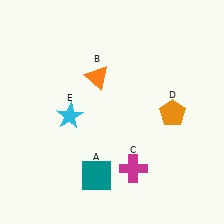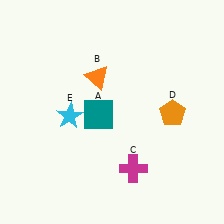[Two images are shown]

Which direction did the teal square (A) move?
The teal square (A) moved up.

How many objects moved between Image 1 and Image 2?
1 object moved between the two images.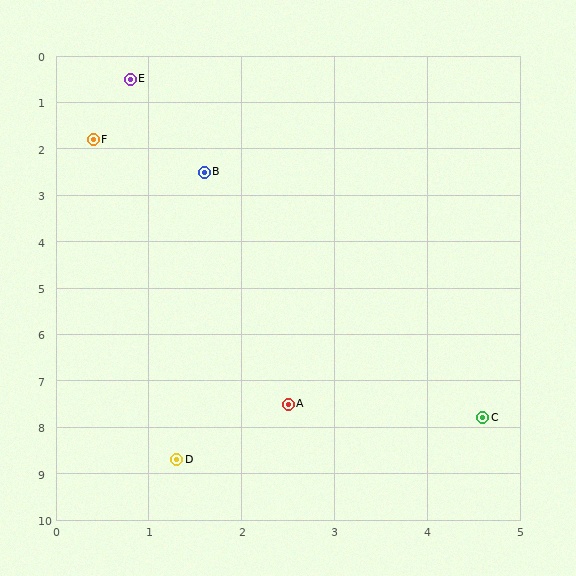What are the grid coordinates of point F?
Point F is at approximately (0.4, 1.8).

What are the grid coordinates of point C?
Point C is at approximately (4.6, 7.8).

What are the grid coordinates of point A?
Point A is at approximately (2.5, 7.5).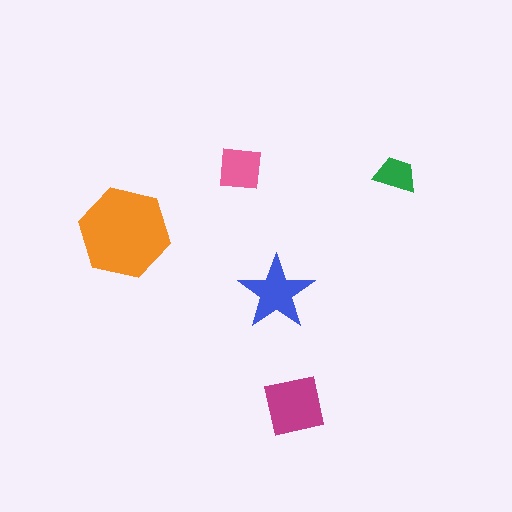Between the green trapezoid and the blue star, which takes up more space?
The blue star.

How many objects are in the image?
There are 5 objects in the image.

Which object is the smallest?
The green trapezoid.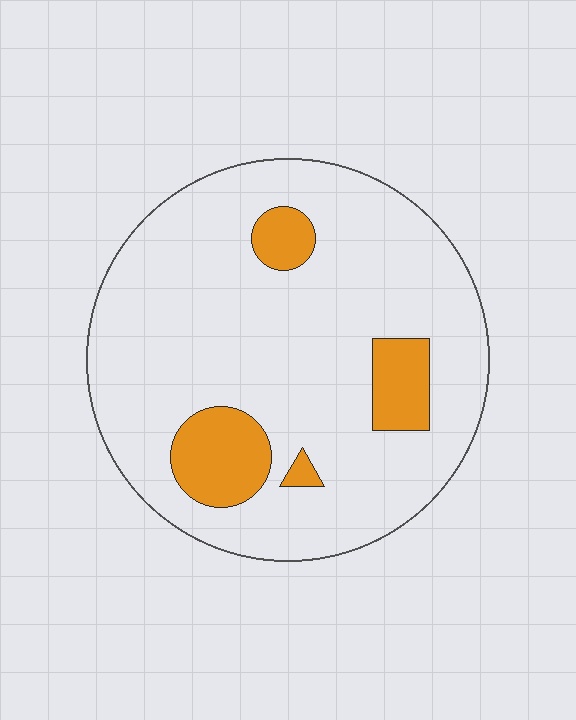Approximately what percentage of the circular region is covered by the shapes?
Approximately 15%.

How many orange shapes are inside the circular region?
4.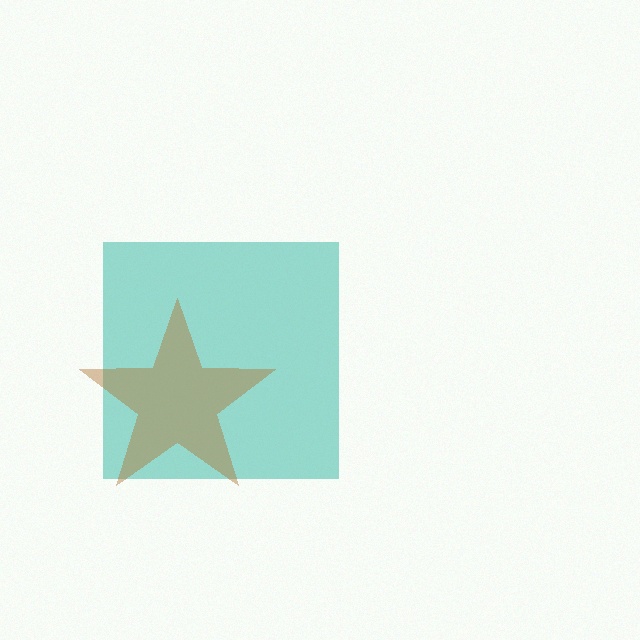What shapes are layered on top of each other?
The layered shapes are: a teal square, a brown star.